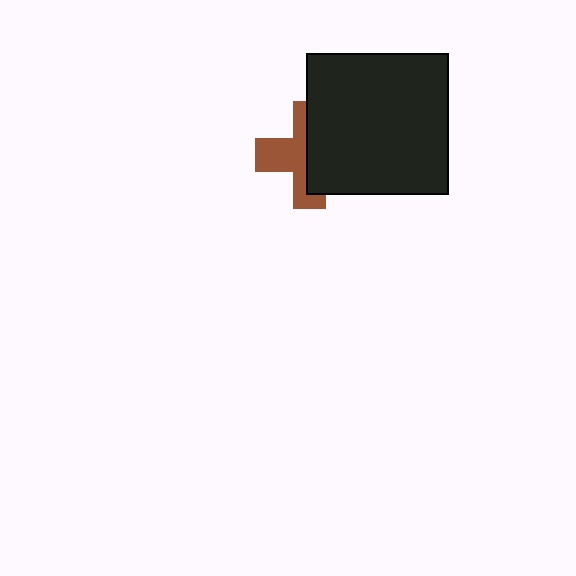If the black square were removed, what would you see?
You would see the complete brown cross.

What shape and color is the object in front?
The object in front is a black square.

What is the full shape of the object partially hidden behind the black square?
The partially hidden object is a brown cross.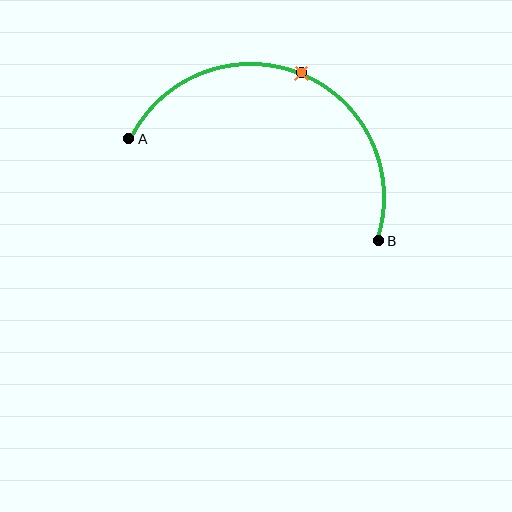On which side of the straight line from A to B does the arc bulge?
The arc bulges above the straight line connecting A and B.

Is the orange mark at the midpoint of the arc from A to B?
Yes. The orange mark lies on the arc at equal arc-length from both A and B — it is the arc midpoint.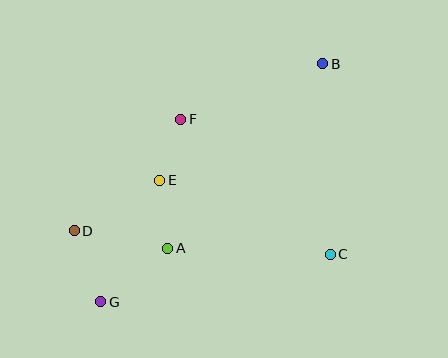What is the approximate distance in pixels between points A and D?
The distance between A and D is approximately 95 pixels.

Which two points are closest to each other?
Points E and F are closest to each other.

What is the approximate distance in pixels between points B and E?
The distance between B and E is approximately 201 pixels.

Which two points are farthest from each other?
Points B and G are farthest from each other.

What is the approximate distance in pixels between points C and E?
The distance between C and E is approximately 186 pixels.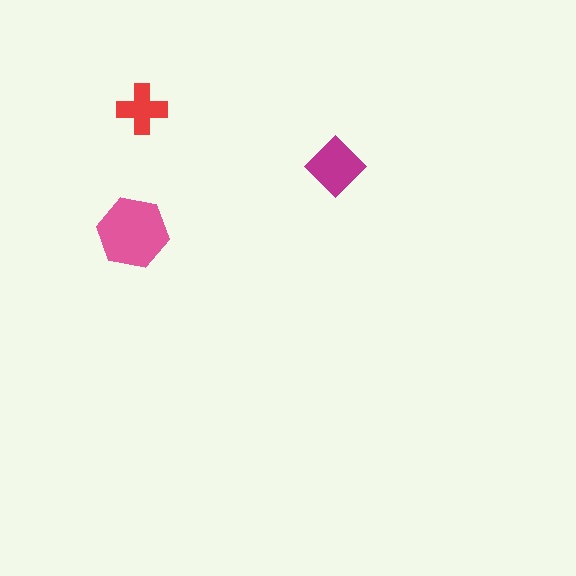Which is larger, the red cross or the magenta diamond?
The magenta diamond.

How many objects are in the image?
There are 3 objects in the image.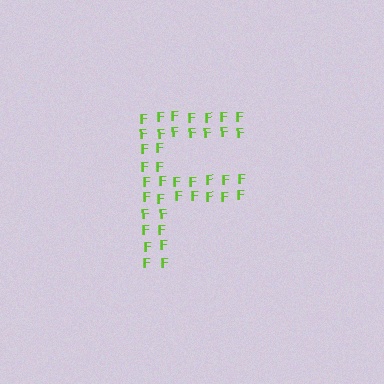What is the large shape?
The large shape is the letter F.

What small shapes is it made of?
It is made of small letter F's.